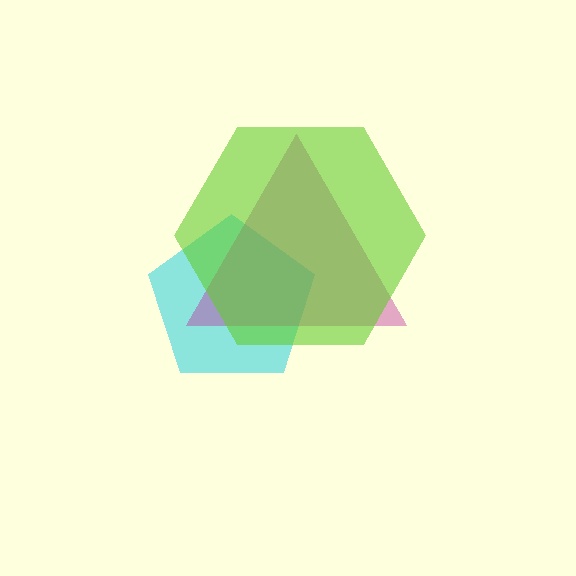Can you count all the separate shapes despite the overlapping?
Yes, there are 3 separate shapes.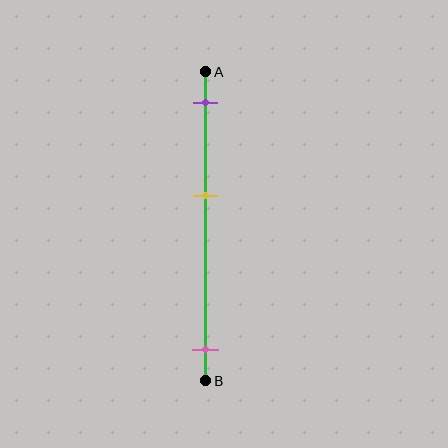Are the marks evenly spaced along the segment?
No, the marks are not evenly spaced.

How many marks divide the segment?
There are 3 marks dividing the segment.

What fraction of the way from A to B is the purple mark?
The purple mark is approximately 10% (0.1) of the way from A to B.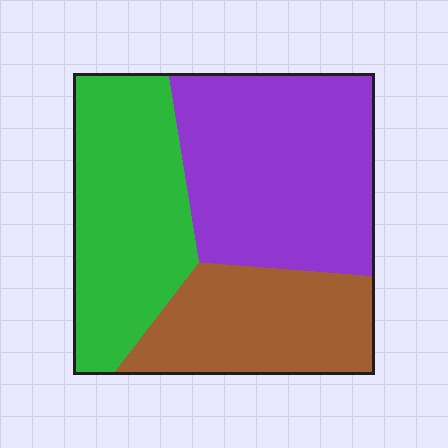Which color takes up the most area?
Purple, at roughly 40%.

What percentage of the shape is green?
Green takes up about one third (1/3) of the shape.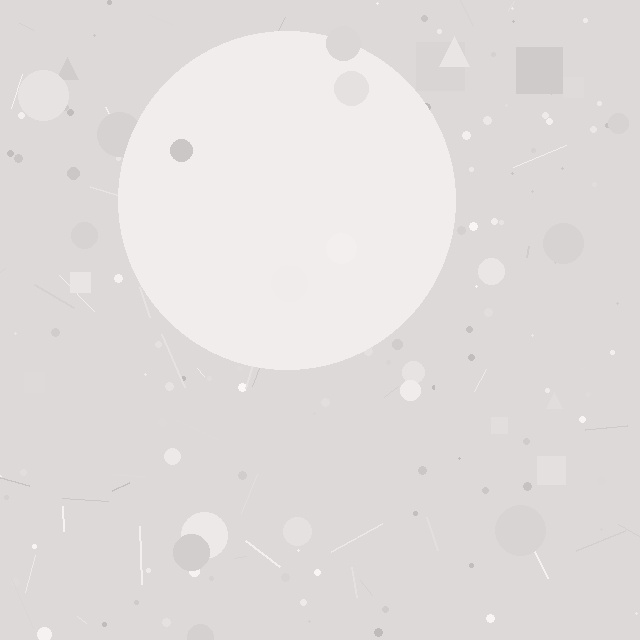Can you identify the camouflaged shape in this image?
The camouflaged shape is a circle.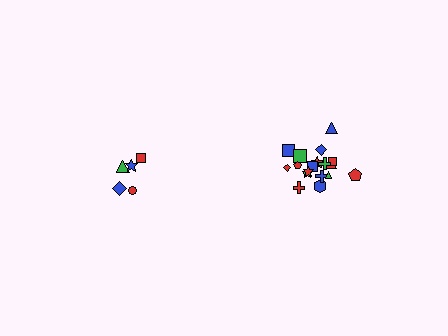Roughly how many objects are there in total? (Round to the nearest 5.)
Roughly 25 objects in total.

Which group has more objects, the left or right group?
The right group.